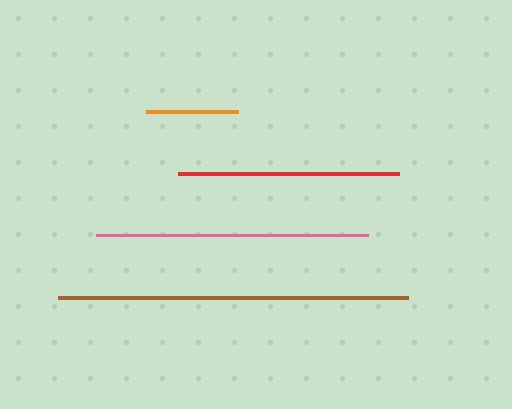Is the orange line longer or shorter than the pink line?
The pink line is longer than the orange line.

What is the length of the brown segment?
The brown segment is approximately 350 pixels long.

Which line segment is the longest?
The brown line is the longest at approximately 350 pixels.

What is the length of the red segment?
The red segment is approximately 221 pixels long.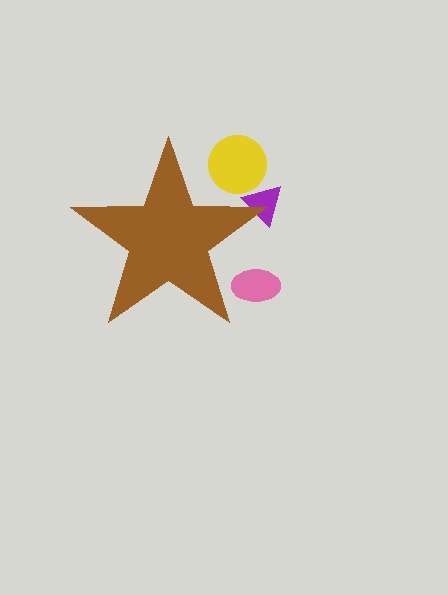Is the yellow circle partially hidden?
Yes, the yellow circle is partially hidden behind the brown star.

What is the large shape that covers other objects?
A brown star.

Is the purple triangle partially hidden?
Yes, the purple triangle is partially hidden behind the brown star.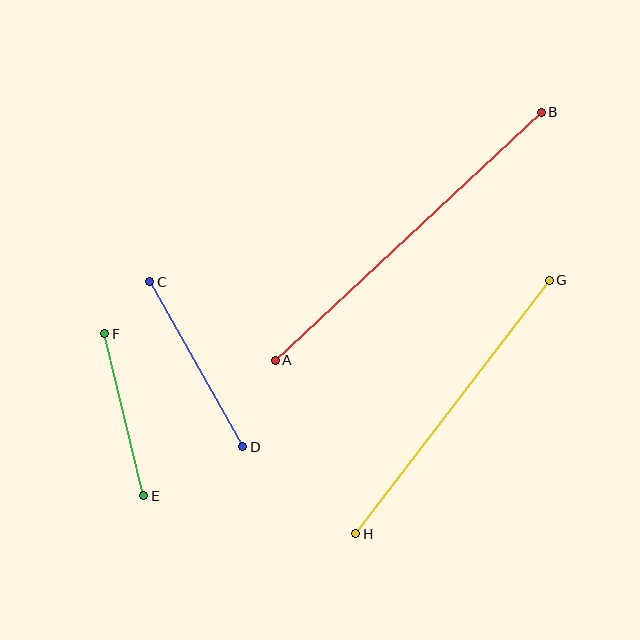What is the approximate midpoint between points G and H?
The midpoint is at approximately (452, 407) pixels.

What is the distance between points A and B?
The distance is approximately 364 pixels.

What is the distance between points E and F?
The distance is approximately 167 pixels.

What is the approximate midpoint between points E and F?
The midpoint is at approximately (124, 415) pixels.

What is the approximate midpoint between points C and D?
The midpoint is at approximately (196, 364) pixels.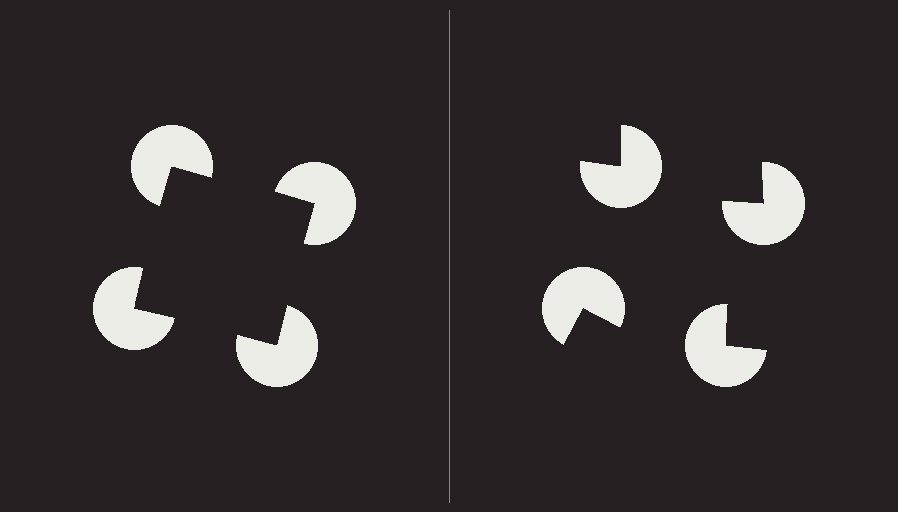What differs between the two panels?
The pac-man discs are positioned identically on both sides; only the wedge orientations differ. On the left they align to a square; on the right they are misaligned.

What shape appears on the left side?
An illusory square.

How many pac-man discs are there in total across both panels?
8 — 4 on each side.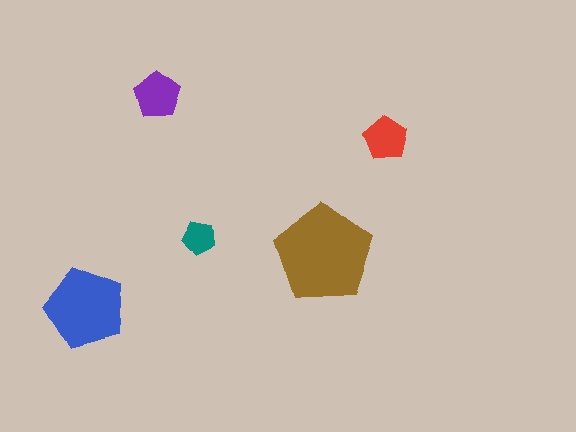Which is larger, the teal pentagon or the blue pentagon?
The blue one.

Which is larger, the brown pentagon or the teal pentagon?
The brown one.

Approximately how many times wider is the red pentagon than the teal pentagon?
About 1.5 times wider.